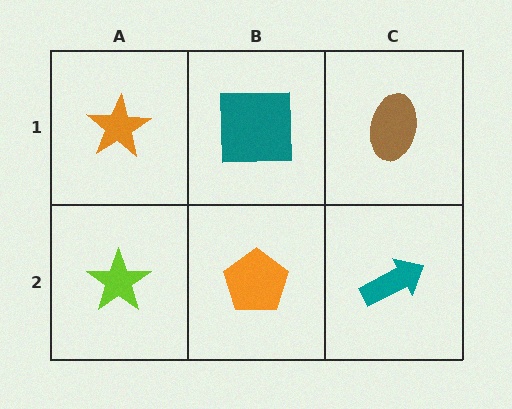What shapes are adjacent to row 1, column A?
A lime star (row 2, column A), a teal square (row 1, column B).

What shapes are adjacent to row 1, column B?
An orange pentagon (row 2, column B), an orange star (row 1, column A), a brown ellipse (row 1, column C).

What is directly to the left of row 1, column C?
A teal square.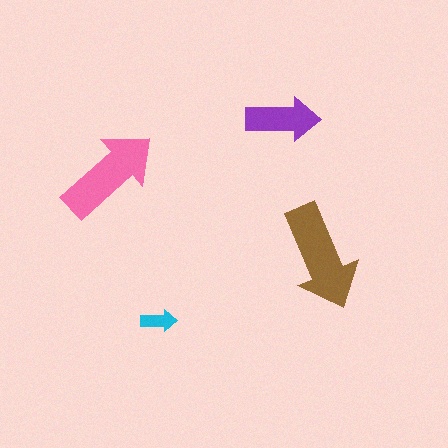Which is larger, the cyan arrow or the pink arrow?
The pink one.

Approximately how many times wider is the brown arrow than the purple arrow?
About 1.5 times wider.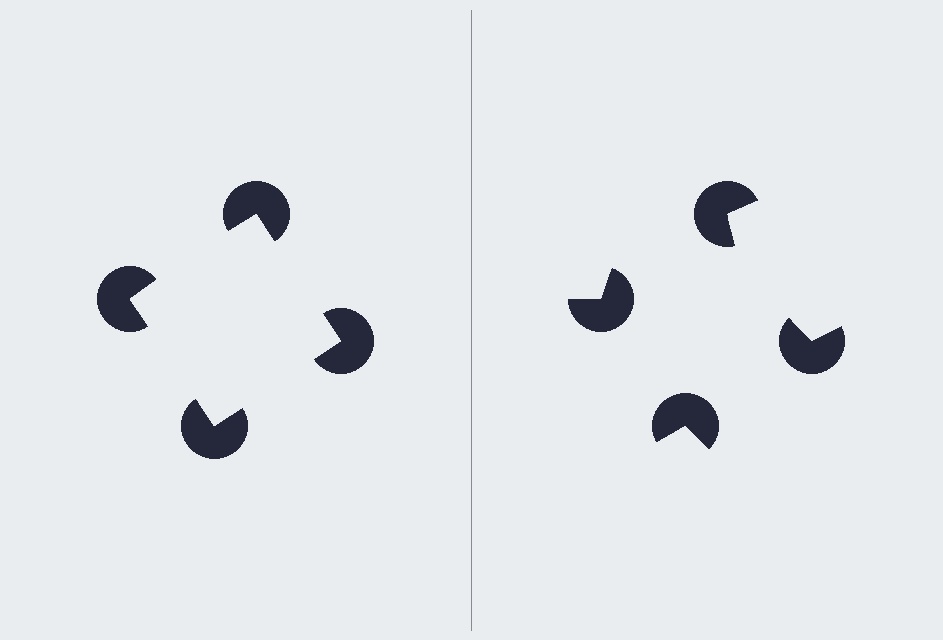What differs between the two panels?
The pac-man discs are positioned identically on both sides; only the wedge orientations differ. On the left they align to a square; on the right they are misaligned.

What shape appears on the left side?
An illusory square.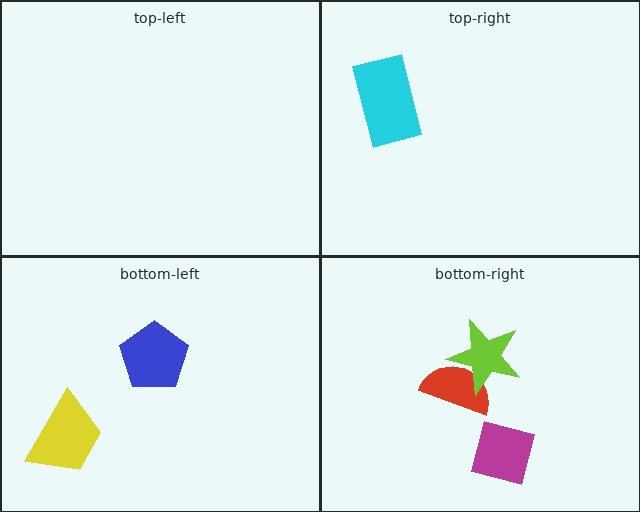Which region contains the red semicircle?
The bottom-right region.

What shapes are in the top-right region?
The cyan rectangle.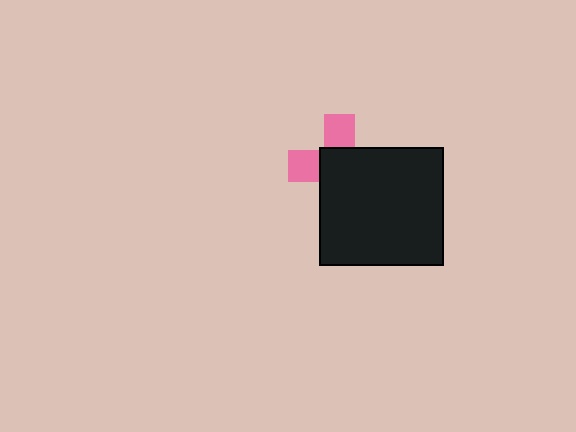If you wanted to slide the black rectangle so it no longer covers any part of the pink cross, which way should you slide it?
Slide it toward the lower-right — that is the most direct way to separate the two shapes.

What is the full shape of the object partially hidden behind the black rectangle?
The partially hidden object is a pink cross.